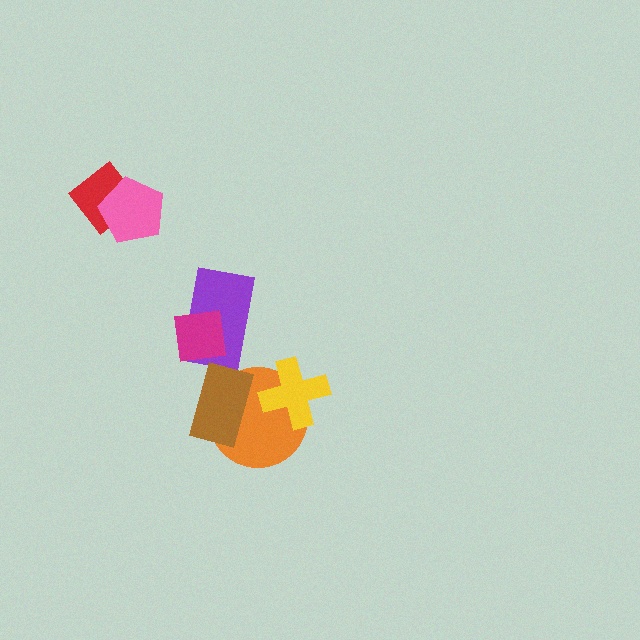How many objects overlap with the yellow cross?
1 object overlaps with the yellow cross.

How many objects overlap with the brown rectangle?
1 object overlaps with the brown rectangle.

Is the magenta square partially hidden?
No, no other shape covers it.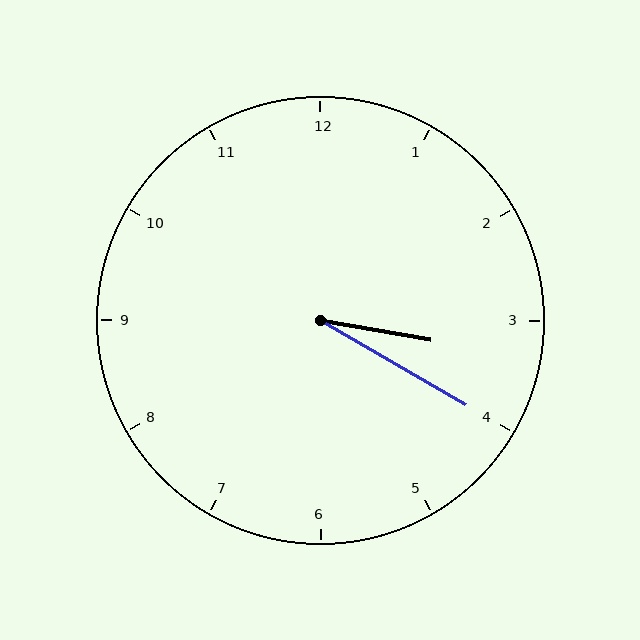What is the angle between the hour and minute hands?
Approximately 20 degrees.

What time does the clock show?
3:20.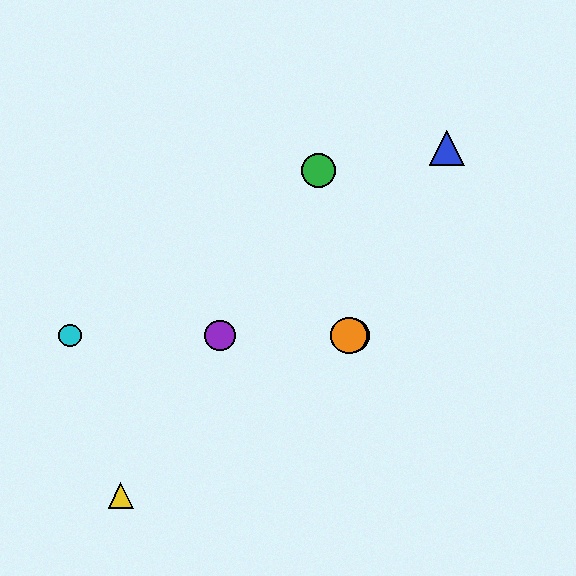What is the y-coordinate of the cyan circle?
The cyan circle is at y≈335.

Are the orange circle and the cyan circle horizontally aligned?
Yes, both are at y≈335.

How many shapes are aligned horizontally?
4 shapes (the red circle, the purple circle, the orange circle, the cyan circle) are aligned horizontally.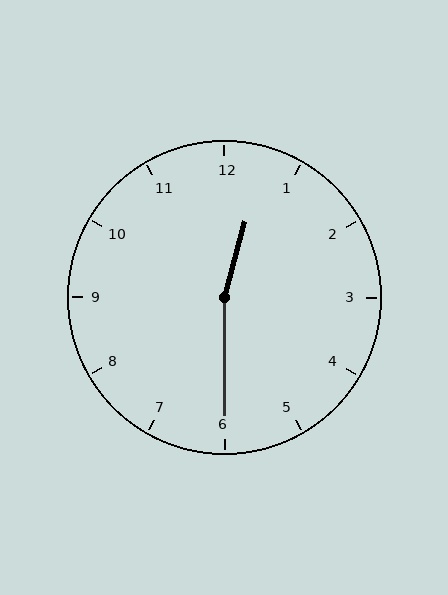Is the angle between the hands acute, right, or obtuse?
It is obtuse.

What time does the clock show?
12:30.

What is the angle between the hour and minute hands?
Approximately 165 degrees.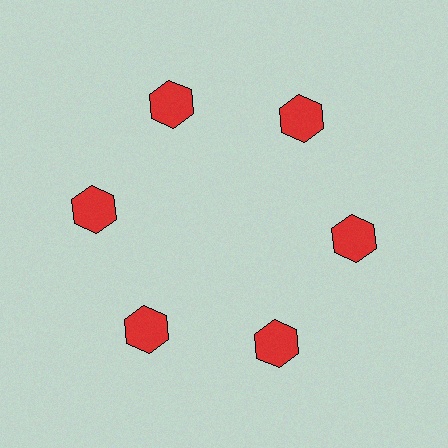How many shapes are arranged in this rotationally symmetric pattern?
There are 6 shapes, arranged in 6 groups of 1.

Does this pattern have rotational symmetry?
Yes, this pattern has 6-fold rotational symmetry. It looks the same after rotating 60 degrees around the center.